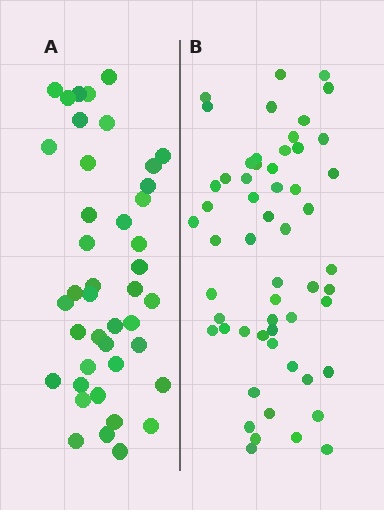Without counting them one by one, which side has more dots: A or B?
Region B (the right region) has more dots.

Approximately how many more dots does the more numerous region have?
Region B has approximately 15 more dots than region A.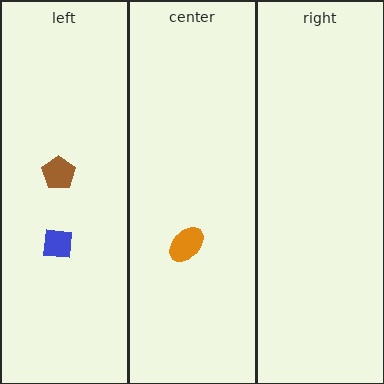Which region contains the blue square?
The left region.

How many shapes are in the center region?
1.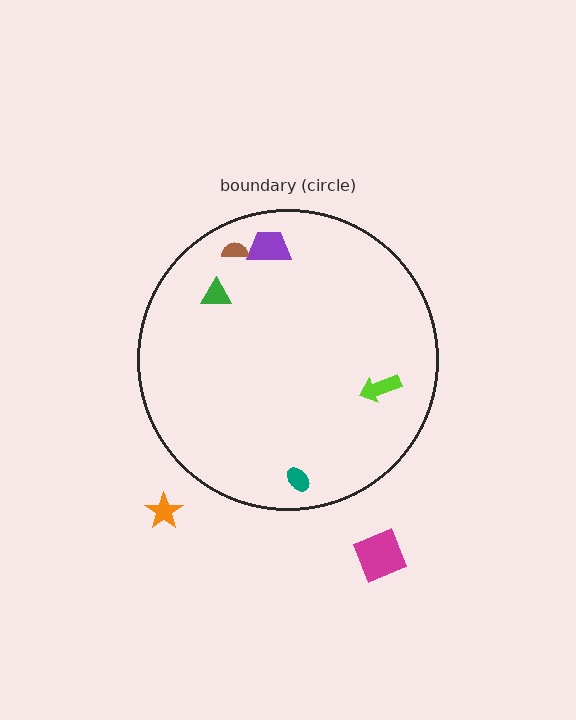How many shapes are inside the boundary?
5 inside, 2 outside.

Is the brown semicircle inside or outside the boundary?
Inside.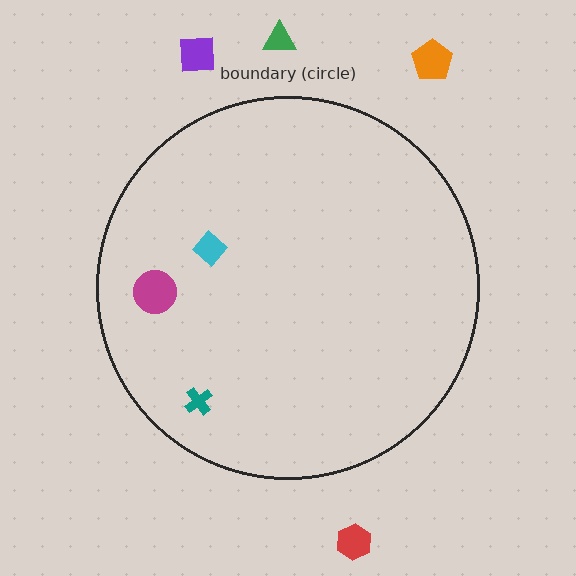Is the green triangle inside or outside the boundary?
Outside.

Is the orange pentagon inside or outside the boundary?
Outside.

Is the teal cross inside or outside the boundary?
Inside.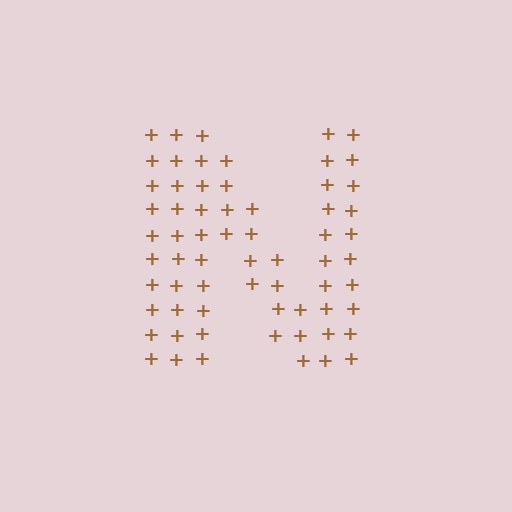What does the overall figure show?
The overall figure shows the letter N.